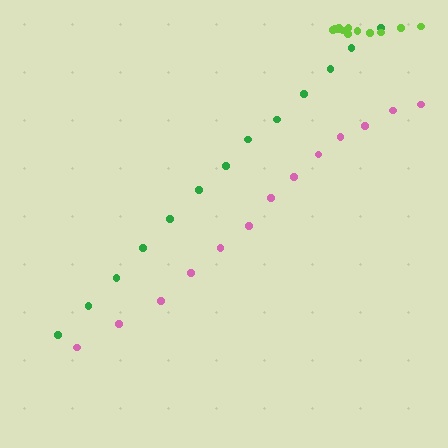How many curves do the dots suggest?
There are 3 distinct paths.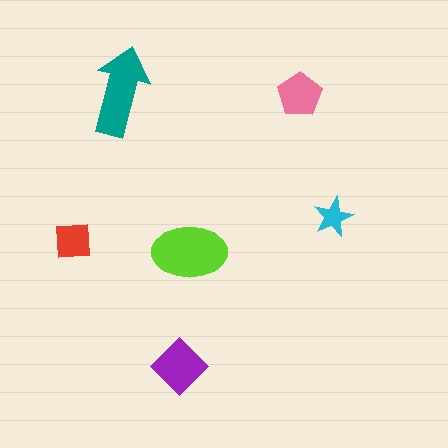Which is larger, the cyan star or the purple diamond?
The purple diamond.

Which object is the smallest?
The cyan star.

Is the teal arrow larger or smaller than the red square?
Larger.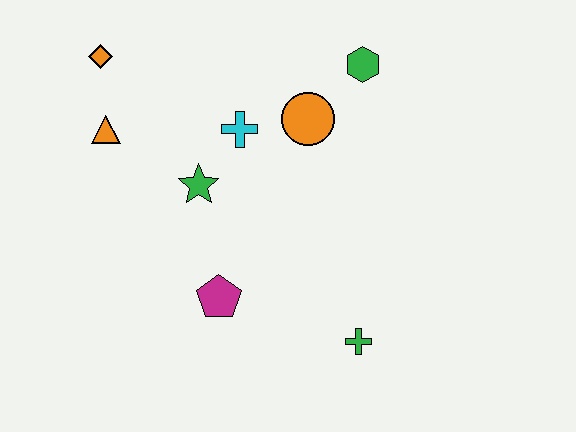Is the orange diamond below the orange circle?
No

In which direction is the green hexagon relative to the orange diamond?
The green hexagon is to the right of the orange diamond.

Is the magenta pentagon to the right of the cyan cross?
No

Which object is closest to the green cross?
The magenta pentagon is closest to the green cross.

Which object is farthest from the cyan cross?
The green cross is farthest from the cyan cross.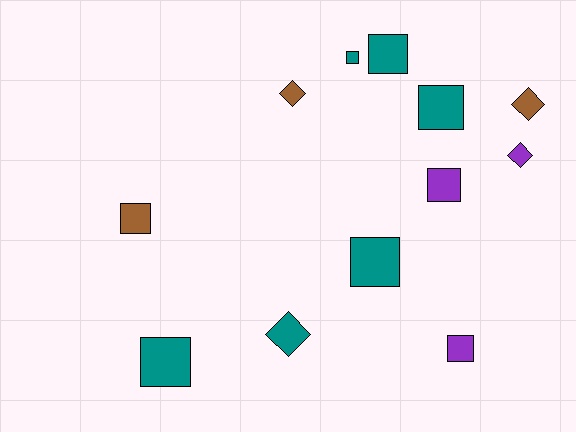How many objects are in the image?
There are 12 objects.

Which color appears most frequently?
Teal, with 6 objects.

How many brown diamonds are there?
There are 2 brown diamonds.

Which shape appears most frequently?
Square, with 8 objects.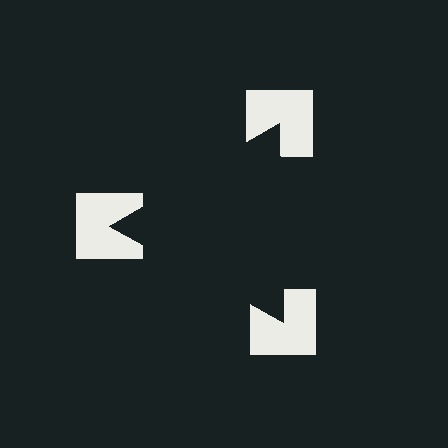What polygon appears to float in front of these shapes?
An illusory triangle — its edges are inferred from the aligned wedge cuts in the notched squares, not physically drawn.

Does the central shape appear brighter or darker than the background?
It typically appears slightly darker than the background, even though no actual brightness change is drawn.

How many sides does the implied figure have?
3 sides.